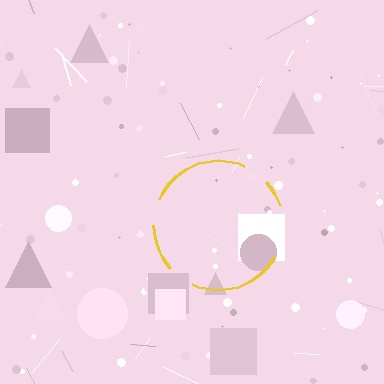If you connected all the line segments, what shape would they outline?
They would outline a circle.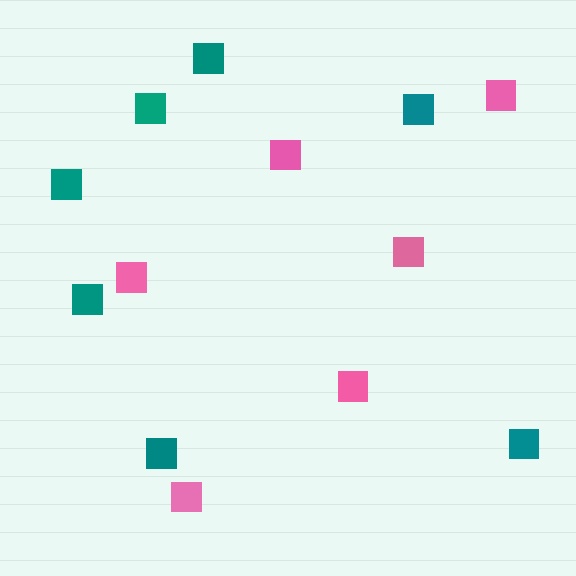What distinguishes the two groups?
There are 2 groups: one group of teal squares (7) and one group of pink squares (6).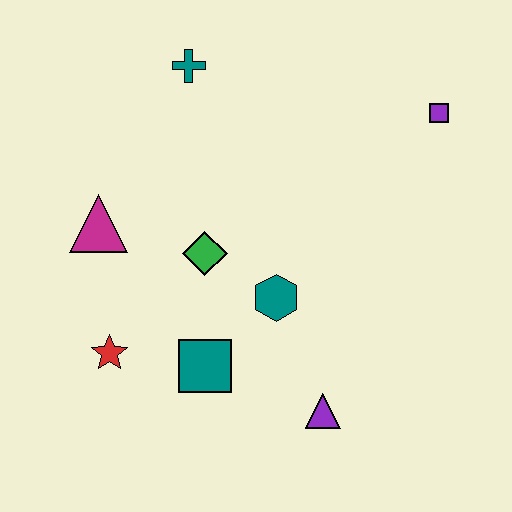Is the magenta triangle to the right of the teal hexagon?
No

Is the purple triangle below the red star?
Yes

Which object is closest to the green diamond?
The teal hexagon is closest to the green diamond.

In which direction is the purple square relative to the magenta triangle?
The purple square is to the right of the magenta triangle.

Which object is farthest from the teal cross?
The purple triangle is farthest from the teal cross.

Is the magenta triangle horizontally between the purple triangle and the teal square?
No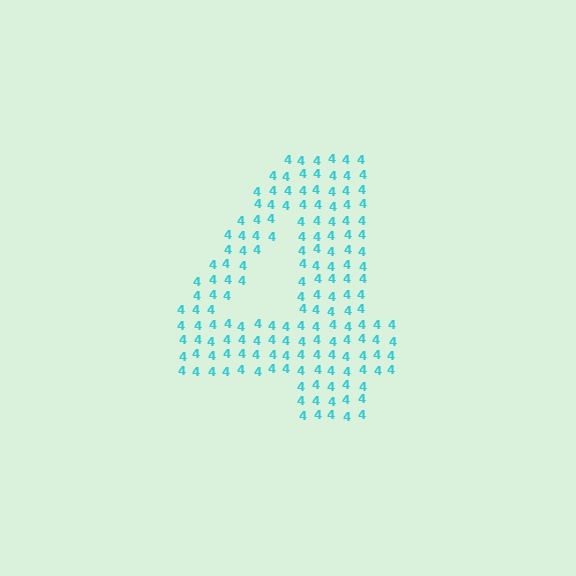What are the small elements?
The small elements are digit 4's.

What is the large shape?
The large shape is the digit 4.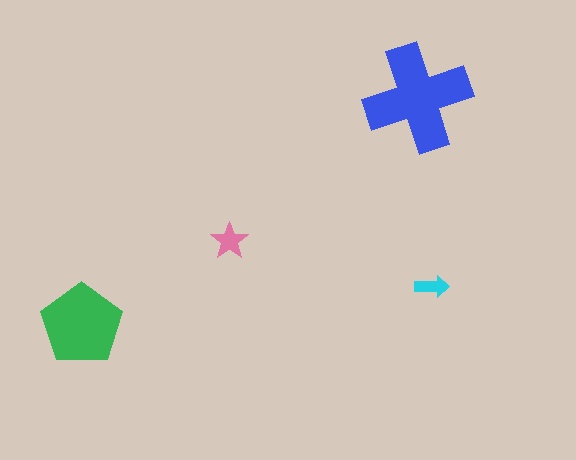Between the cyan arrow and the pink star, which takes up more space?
The pink star.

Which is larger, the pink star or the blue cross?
The blue cross.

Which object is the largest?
The blue cross.